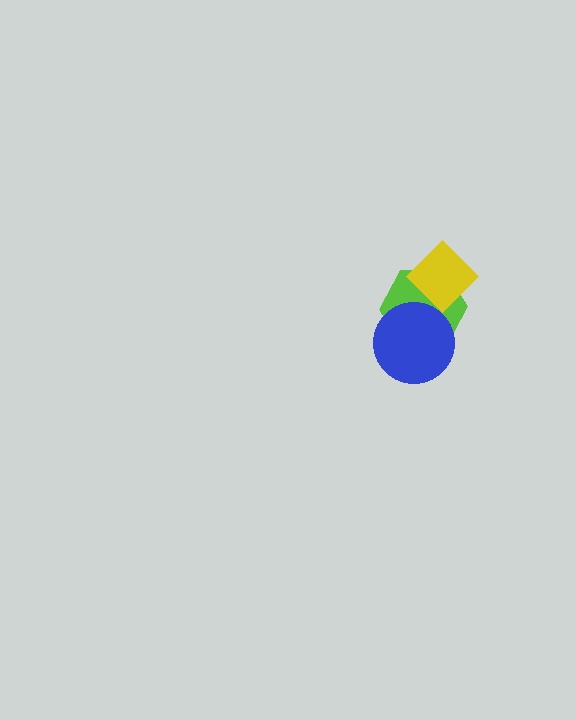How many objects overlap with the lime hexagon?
2 objects overlap with the lime hexagon.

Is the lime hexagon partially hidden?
Yes, it is partially covered by another shape.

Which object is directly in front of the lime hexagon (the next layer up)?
The blue circle is directly in front of the lime hexagon.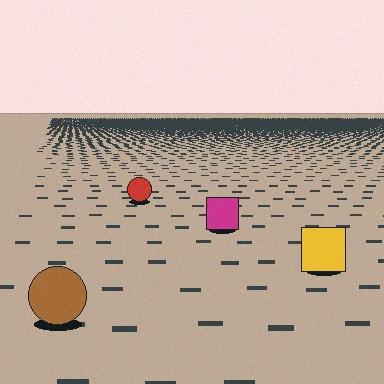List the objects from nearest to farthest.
From nearest to farthest: the brown circle, the yellow square, the magenta square, the red circle.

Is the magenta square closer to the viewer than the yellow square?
No. The yellow square is closer — you can tell from the texture gradient: the ground texture is coarser near it.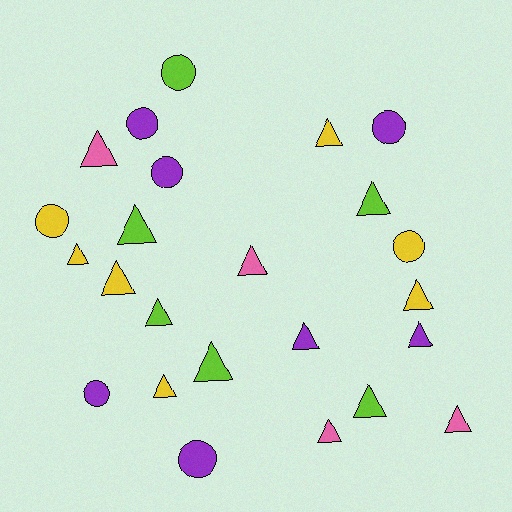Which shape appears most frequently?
Triangle, with 16 objects.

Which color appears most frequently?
Yellow, with 7 objects.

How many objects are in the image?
There are 24 objects.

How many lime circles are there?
There is 1 lime circle.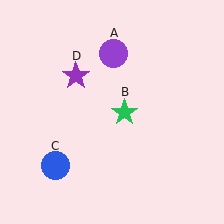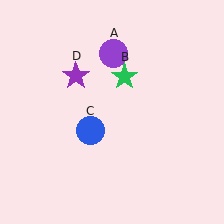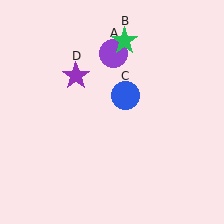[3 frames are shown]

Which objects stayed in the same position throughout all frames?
Purple circle (object A) and purple star (object D) remained stationary.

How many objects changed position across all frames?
2 objects changed position: green star (object B), blue circle (object C).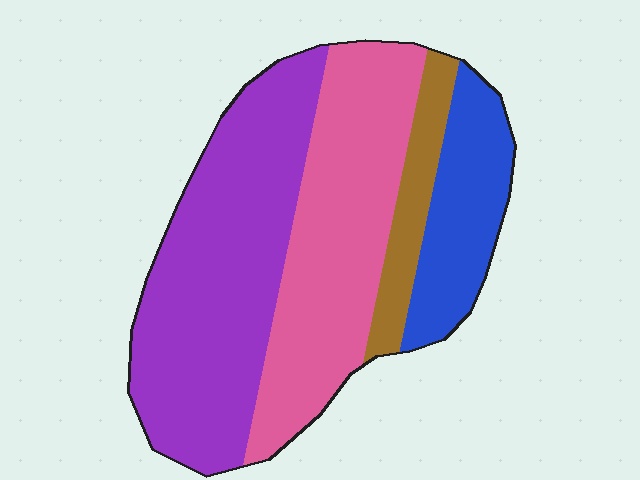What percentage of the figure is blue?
Blue covers 16% of the figure.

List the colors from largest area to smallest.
From largest to smallest: purple, pink, blue, brown.